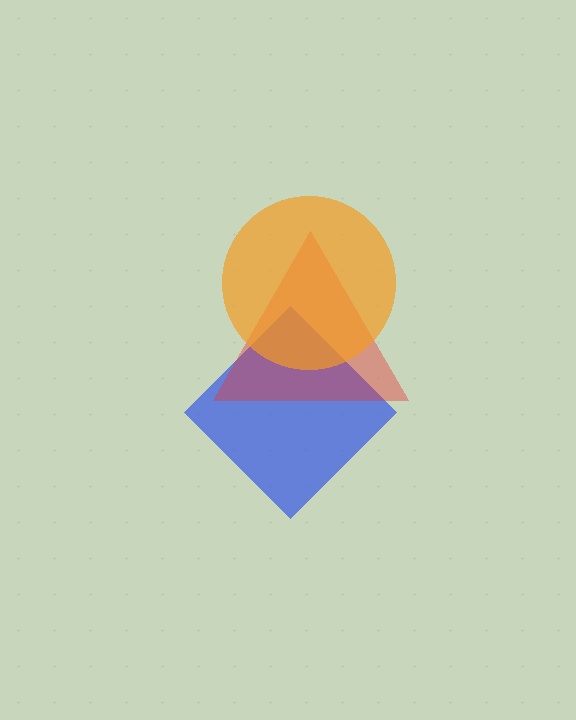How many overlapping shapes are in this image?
There are 3 overlapping shapes in the image.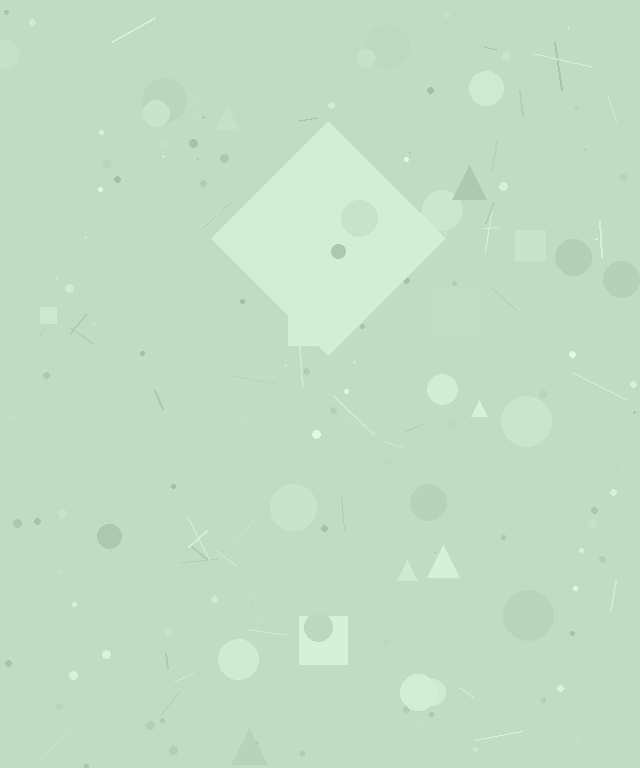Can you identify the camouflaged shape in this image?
The camouflaged shape is a diamond.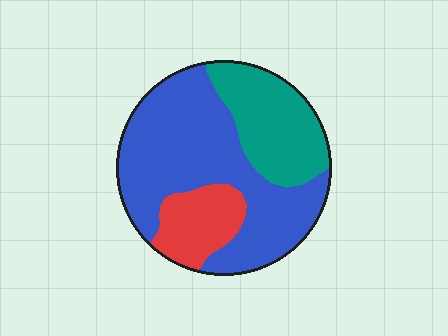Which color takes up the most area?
Blue, at roughly 60%.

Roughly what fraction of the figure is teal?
Teal takes up about one quarter (1/4) of the figure.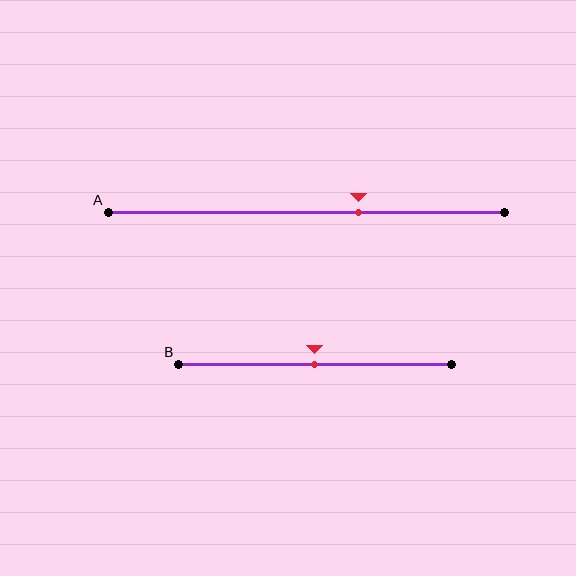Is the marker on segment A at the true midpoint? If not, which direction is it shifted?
No, the marker on segment A is shifted to the right by about 13% of the segment length.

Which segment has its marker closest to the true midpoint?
Segment B has its marker closest to the true midpoint.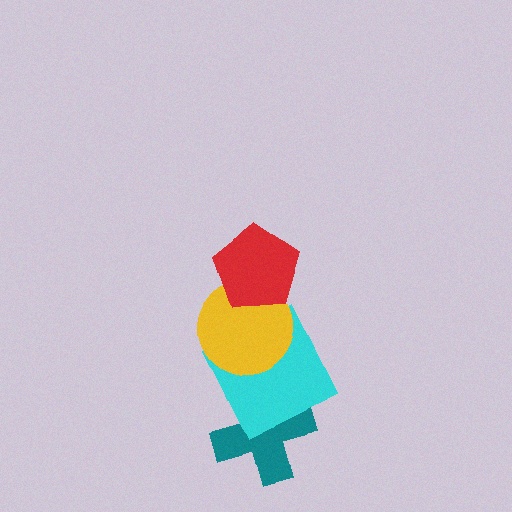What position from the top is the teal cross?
The teal cross is 4th from the top.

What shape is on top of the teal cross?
The cyan square is on top of the teal cross.